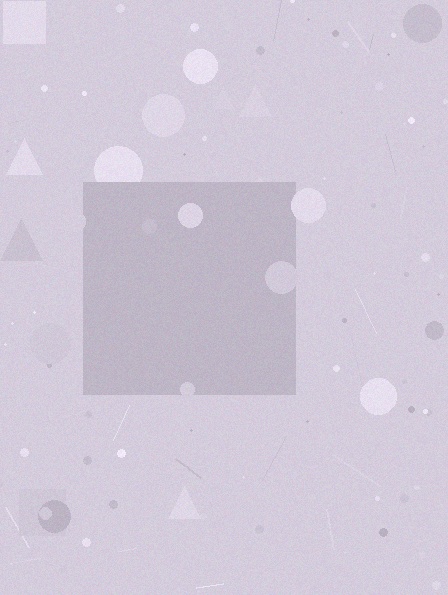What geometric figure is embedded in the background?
A square is embedded in the background.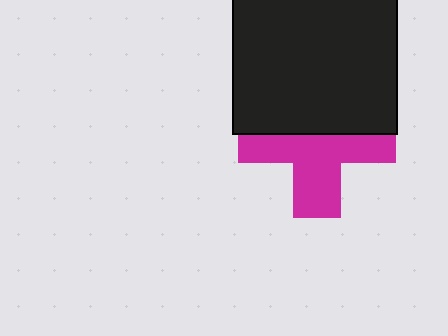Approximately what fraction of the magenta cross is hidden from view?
Roughly 45% of the magenta cross is hidden behind the black rectangle.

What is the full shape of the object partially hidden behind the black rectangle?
The partially hidden object is a magenta cross.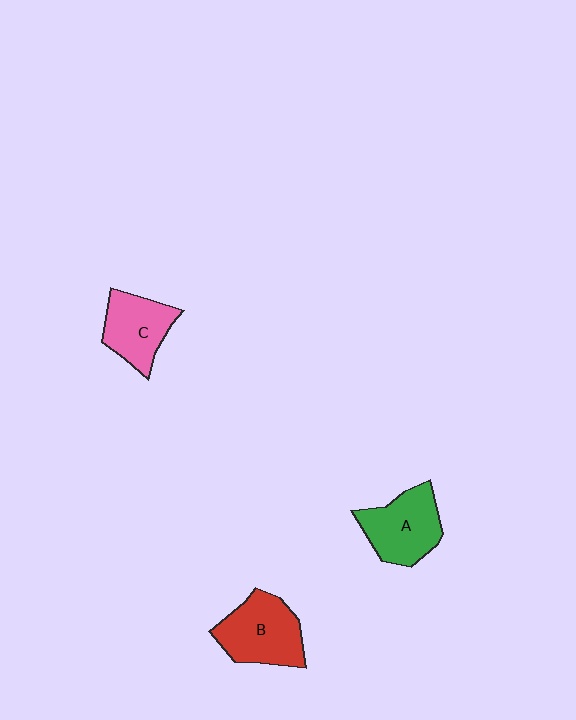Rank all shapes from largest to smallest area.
From largest to smallest: B (red), A (green), C (pink).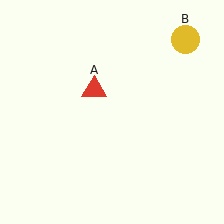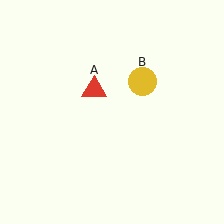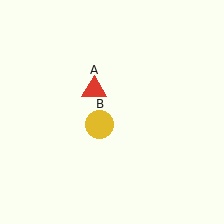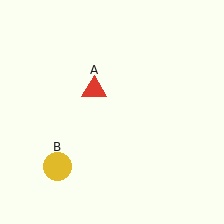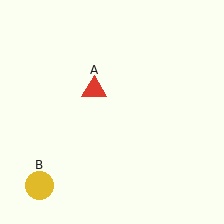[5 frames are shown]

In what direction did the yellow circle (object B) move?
The yellow circle (object B) moved down and to the left.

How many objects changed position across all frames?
1 object changed position: yellow circle (object B).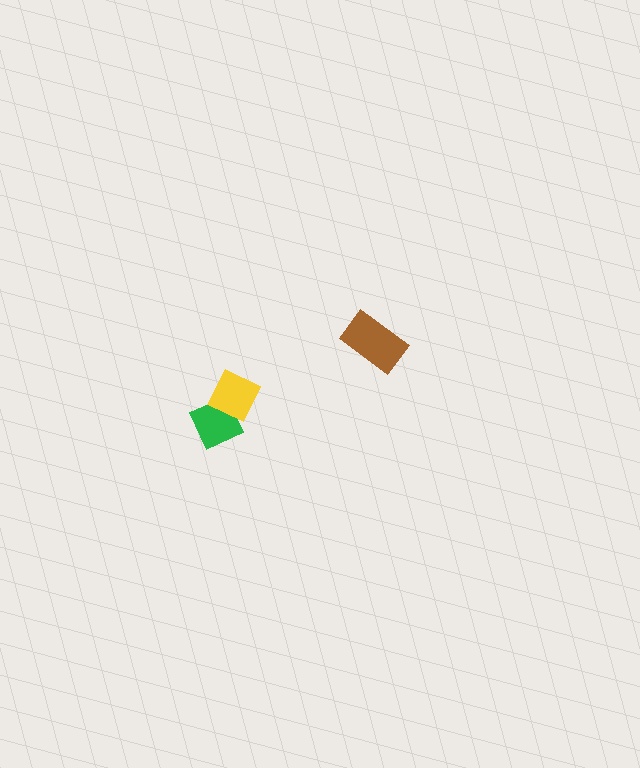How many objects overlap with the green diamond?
1 object overlaps with the green diamond.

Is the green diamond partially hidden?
Yes, it is partially covered by another shape.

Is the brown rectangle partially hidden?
No, no other shape covers it.